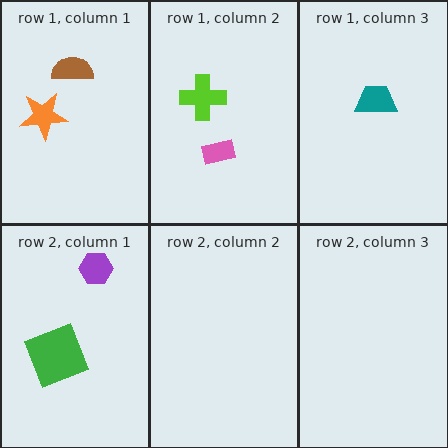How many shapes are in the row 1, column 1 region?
2.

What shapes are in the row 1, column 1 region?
The orange star, the brown semicircle.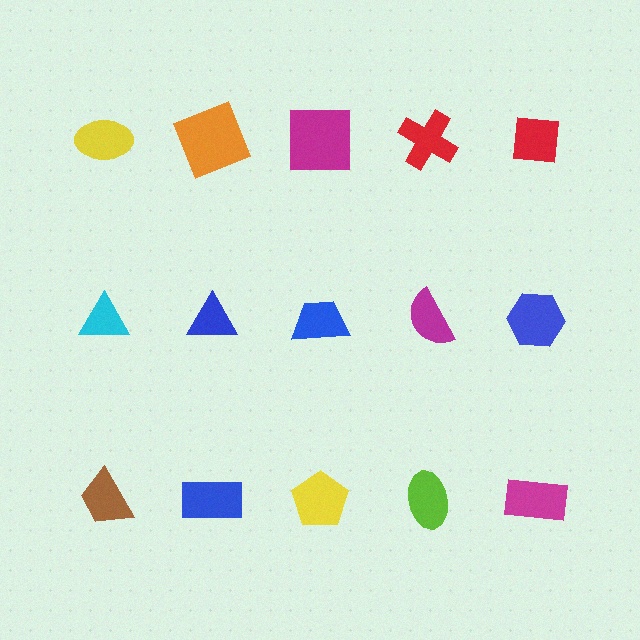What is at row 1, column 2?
An orange square.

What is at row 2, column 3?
A blue trapezoid.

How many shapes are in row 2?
5 shapes.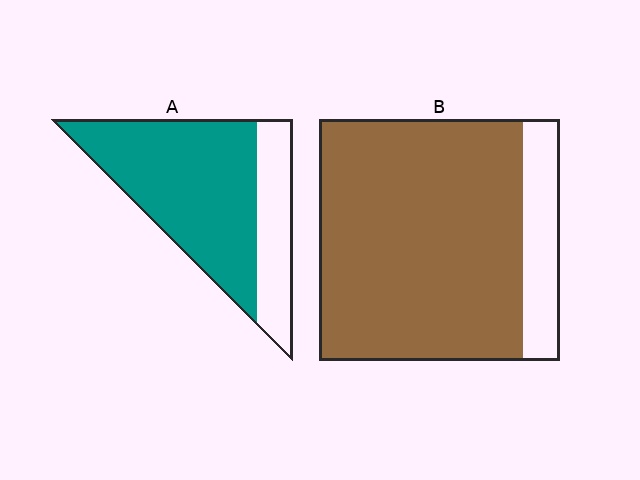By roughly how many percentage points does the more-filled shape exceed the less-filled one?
By roughly 10 percentage points (B over A).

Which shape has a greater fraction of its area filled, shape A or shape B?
Shape B.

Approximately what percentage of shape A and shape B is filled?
A is approximately 75% and B is approximately 85%.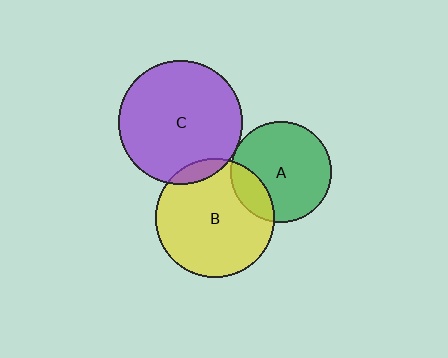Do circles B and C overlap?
Yes.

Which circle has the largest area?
Circle C (purple).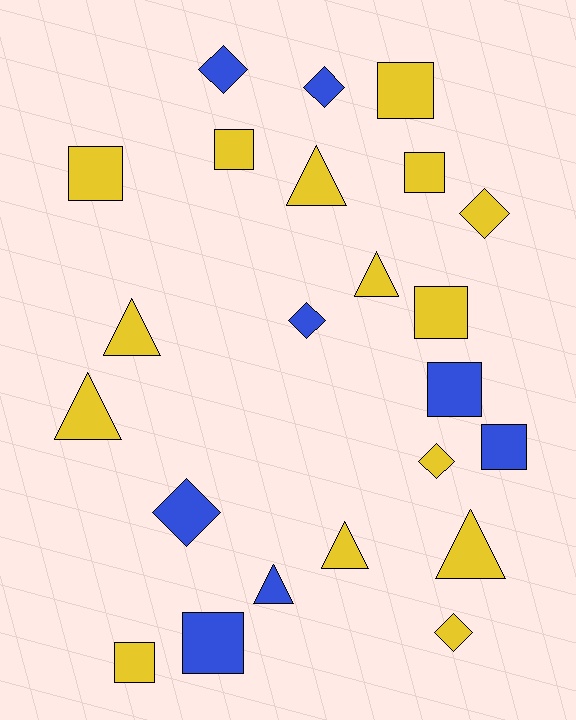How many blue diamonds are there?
There are 4 blue diamonds.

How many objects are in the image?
There are 23 objects.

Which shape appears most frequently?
Square, with 9 objects.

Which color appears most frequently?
Yellow, with 15 objects.